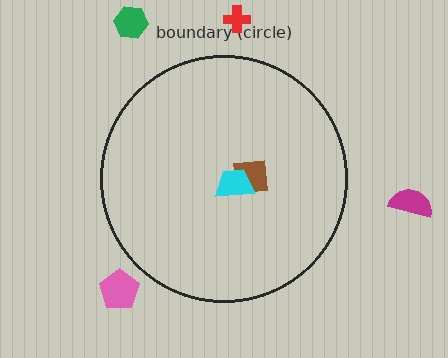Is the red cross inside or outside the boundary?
Outside.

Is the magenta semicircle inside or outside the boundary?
Outside.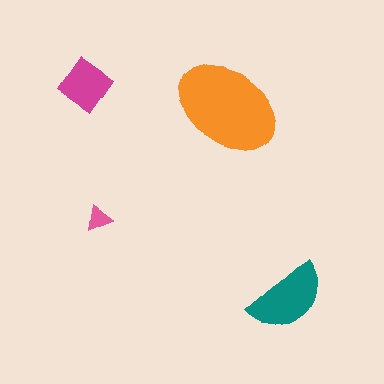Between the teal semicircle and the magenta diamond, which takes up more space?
The teal semicircle.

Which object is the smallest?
The pink triangle.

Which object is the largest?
The orange ellipse.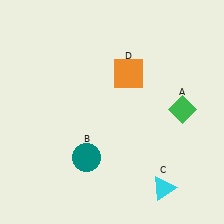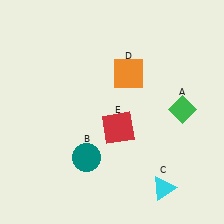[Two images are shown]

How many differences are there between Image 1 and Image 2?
There is 1 difference between the two images.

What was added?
A red square (E) was added in Image 2.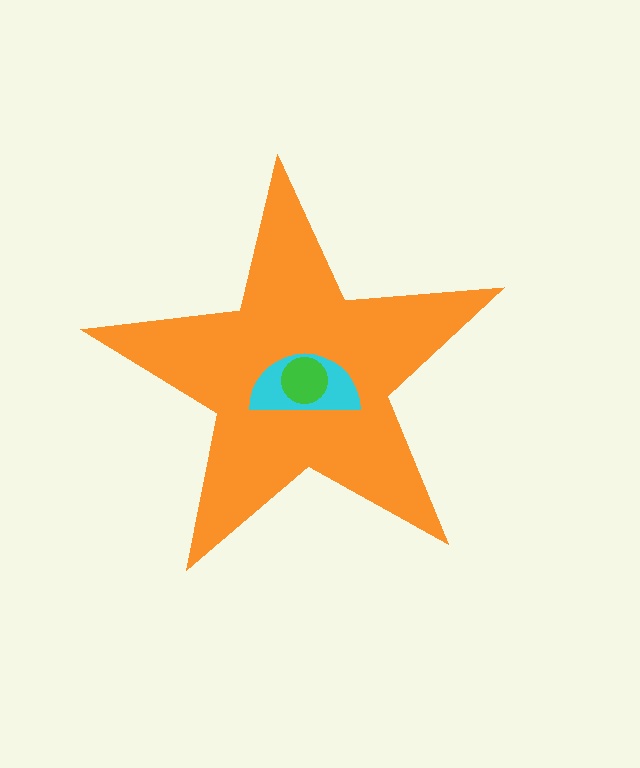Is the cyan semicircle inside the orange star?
Yes.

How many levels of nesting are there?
3.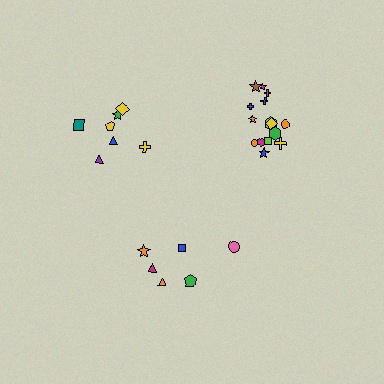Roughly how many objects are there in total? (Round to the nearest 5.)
Roughly 30 objects in total.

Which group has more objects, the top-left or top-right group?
The top-right group.